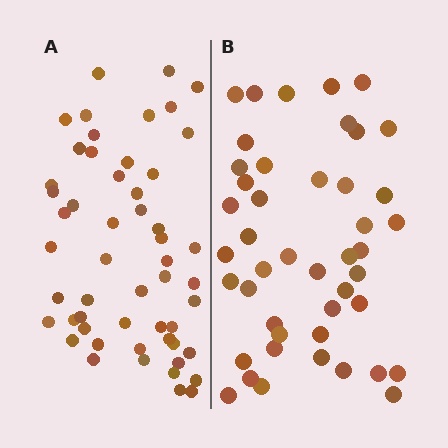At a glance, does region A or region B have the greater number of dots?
Region A (the left region) has more dots.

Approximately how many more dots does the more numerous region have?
Region A has roughly 8 or so more dots than region B.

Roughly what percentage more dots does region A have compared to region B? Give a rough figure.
About 20% more.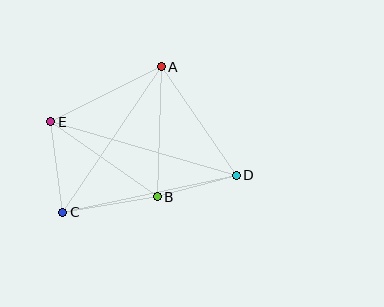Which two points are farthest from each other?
Points D and E are farthest from each other.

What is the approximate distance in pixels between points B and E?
The distance between B and E is approximately 130 pixels.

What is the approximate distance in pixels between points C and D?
The distance between C and D is approximately 178 pixels.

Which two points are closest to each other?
Points B and D are closest to each other.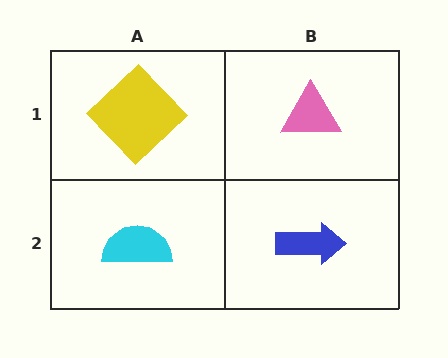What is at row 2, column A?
A cyan semicircle.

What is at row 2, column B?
A blue arrow.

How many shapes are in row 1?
2 shapes.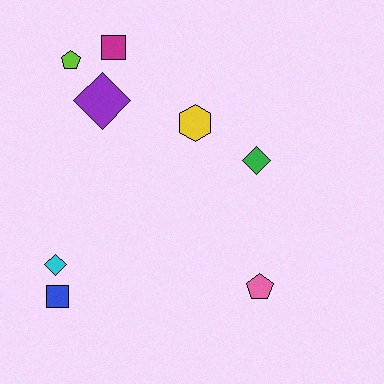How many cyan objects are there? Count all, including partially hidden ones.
There is 1 cyan object.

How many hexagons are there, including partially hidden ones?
There is 1 hexagon.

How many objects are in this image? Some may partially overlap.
There are 8 objects.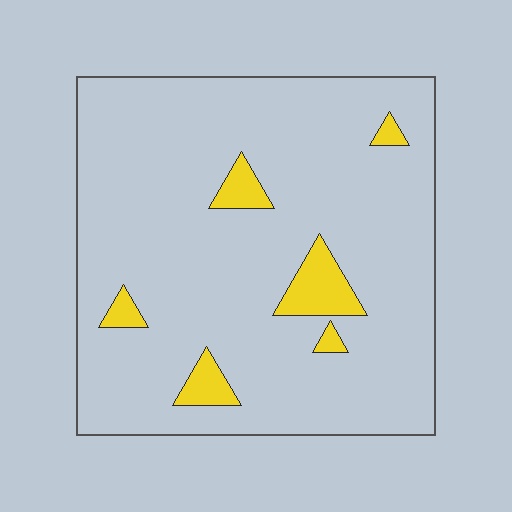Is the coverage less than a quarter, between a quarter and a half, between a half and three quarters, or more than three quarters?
Less than a quarter.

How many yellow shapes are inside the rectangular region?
6.